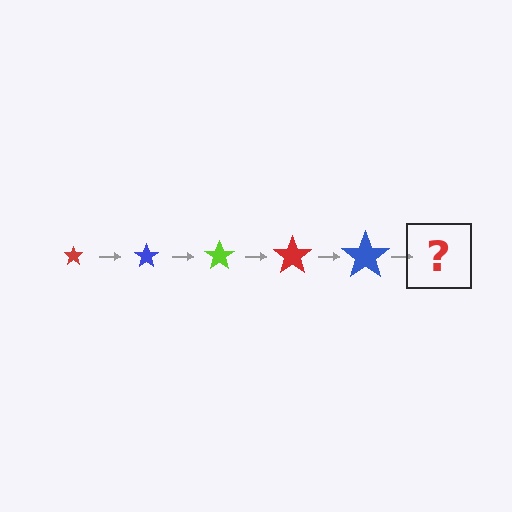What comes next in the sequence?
The next element should be a lime star, larger than the previous one.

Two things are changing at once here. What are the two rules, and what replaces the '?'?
The two rules are that the star grows larger each step and the color cycles through red, blue, and lime. The '?' should be a lime star, larger than the previous one.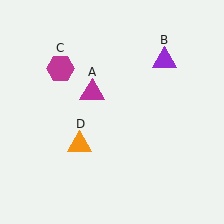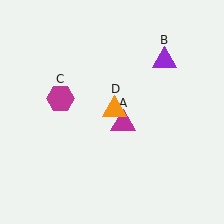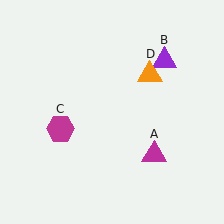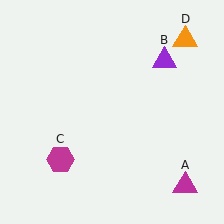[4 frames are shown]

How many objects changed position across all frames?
3 objects changed position: magenta triangle (object A), magenta hexagon (object C), orange triangle (object D).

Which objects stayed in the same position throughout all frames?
Purple triangle (object B) remained stationary.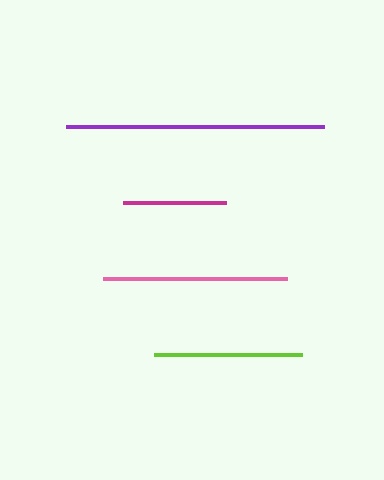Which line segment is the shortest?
The magenta line is the shortest at approximately 104 pixels.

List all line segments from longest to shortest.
From longest to shortest: purple, pink, lime, magenta.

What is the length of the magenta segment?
The magenta segment is approximately 104 pixels long.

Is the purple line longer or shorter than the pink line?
The purple line is longer than the pink line.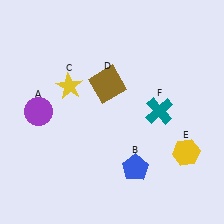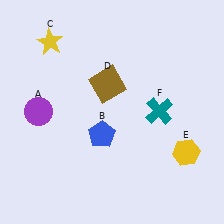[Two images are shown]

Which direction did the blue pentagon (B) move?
The blue pentagon (B) moved left.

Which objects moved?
The objects that moved are: the blue pentagon (B), the yellow star (C).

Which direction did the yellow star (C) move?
The yellow star (C) moved up.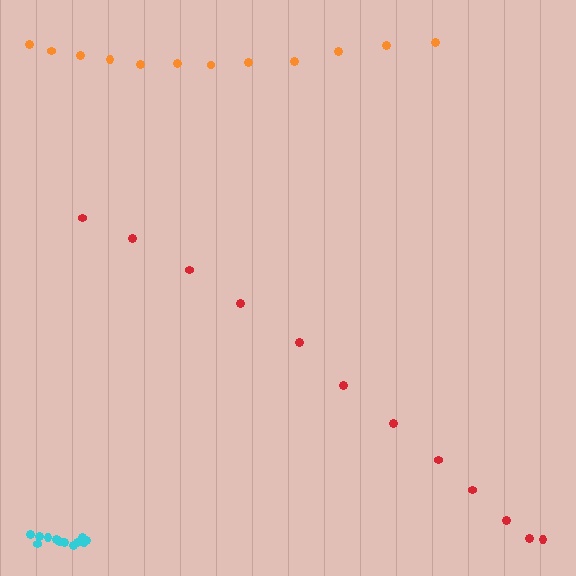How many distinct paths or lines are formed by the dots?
There are 3 distinct paths.